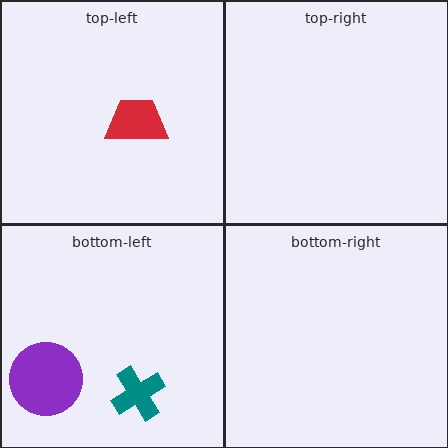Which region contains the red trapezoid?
The top-left region.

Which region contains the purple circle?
The bottom-left region.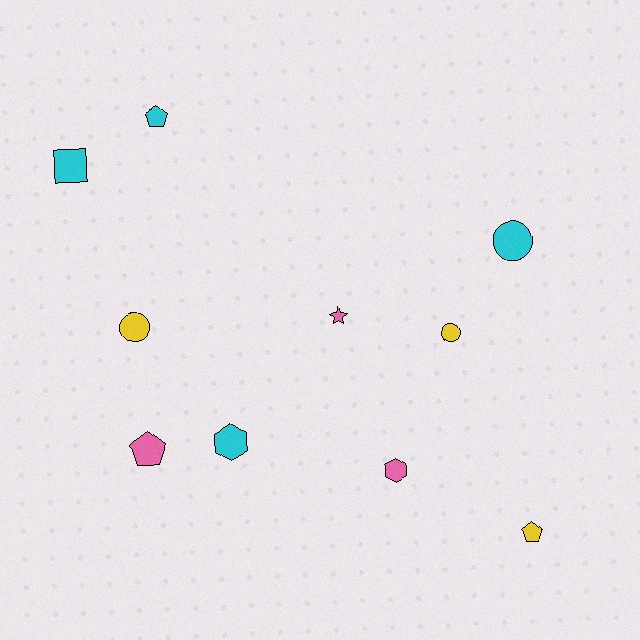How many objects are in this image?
There are 10 objects.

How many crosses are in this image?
There are no crosses.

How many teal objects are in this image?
There are no teal objects.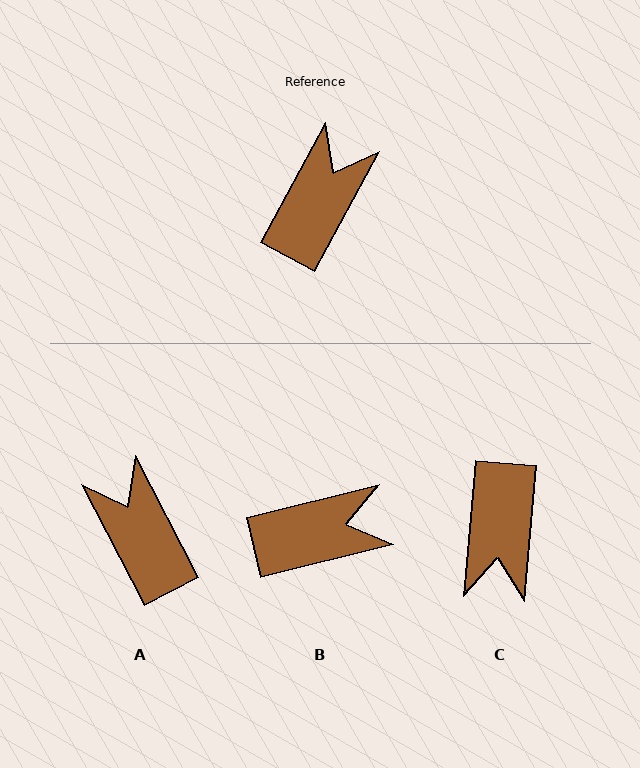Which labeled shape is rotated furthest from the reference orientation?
C, about 156 degrees away.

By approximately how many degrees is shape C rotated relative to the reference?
Approximately 156 degrees clockwise.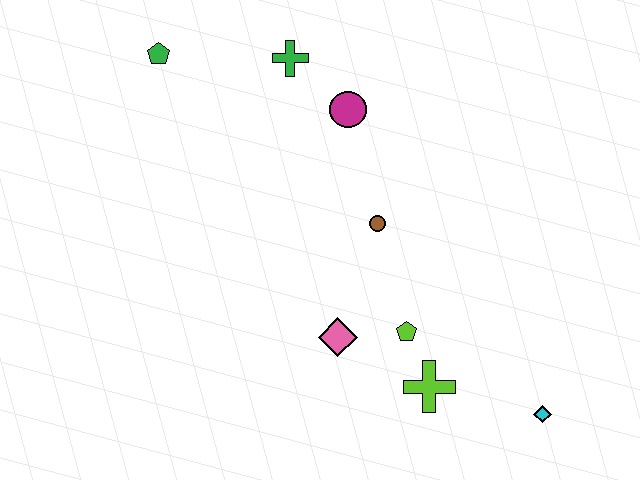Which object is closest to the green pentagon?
The green cross is closest to the green pentagon.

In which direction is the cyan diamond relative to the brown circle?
The cyan diamond is below the brown circle.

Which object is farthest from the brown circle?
The green pentagon is farthest from the brown circle.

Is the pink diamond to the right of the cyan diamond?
No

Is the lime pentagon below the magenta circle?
Yes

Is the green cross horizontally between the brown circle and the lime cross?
No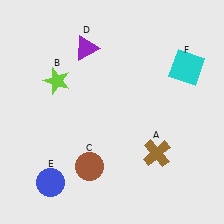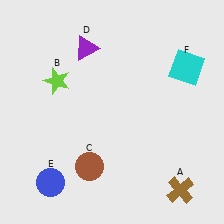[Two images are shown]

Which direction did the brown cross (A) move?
The brown cross (A) moved down.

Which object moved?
The brown cross (A) moved down.